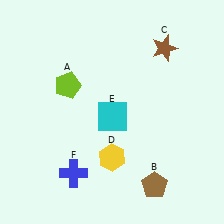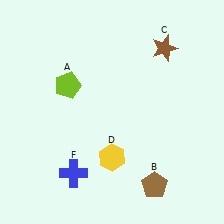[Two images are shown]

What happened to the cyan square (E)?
The cyan square (E) was removed in Image 2. It was in the bottom-right area of Image 1.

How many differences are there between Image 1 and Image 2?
There is 1 difference between the two images.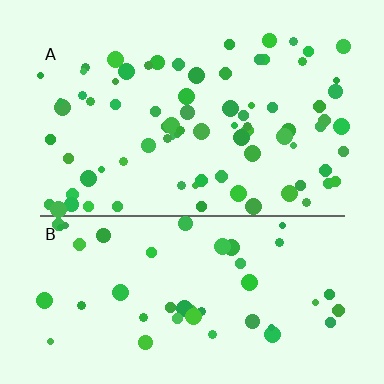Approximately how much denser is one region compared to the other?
Approximately 1.8× — region A over region B.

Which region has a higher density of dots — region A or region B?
A (the top).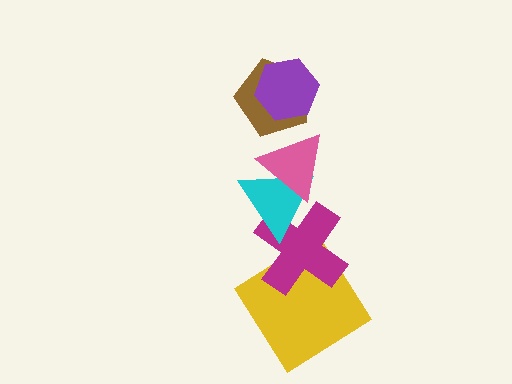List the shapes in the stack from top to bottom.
From top to bottom: the purple hexagon, the brown pentagon, the pink triangle, the cyan triangle, the magenta cross, the yellow diamond.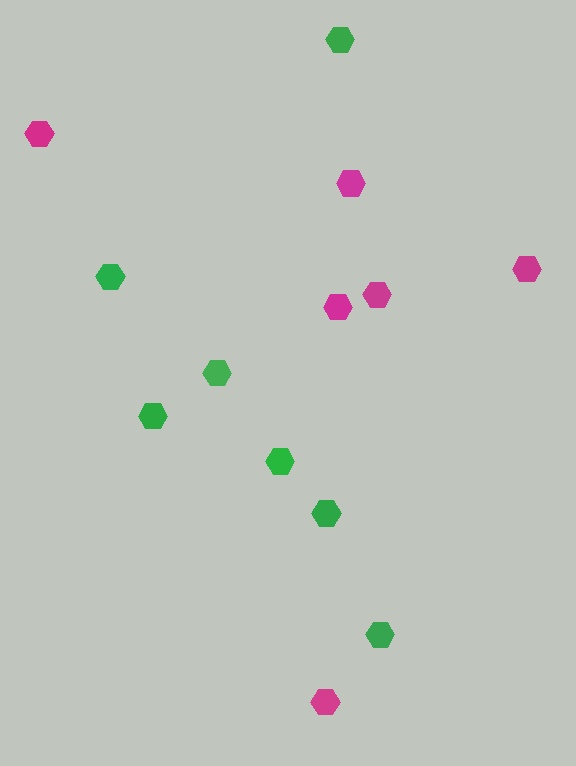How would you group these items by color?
There are 2 groups: one group of magenta hexagons (6) and one group of green hexagons (7).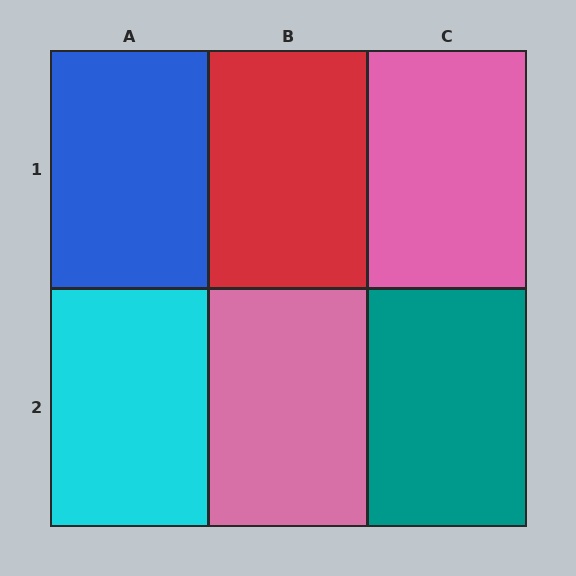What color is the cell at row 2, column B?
Pink.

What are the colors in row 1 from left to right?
Blue, red, pink.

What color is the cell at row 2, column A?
Cyan.